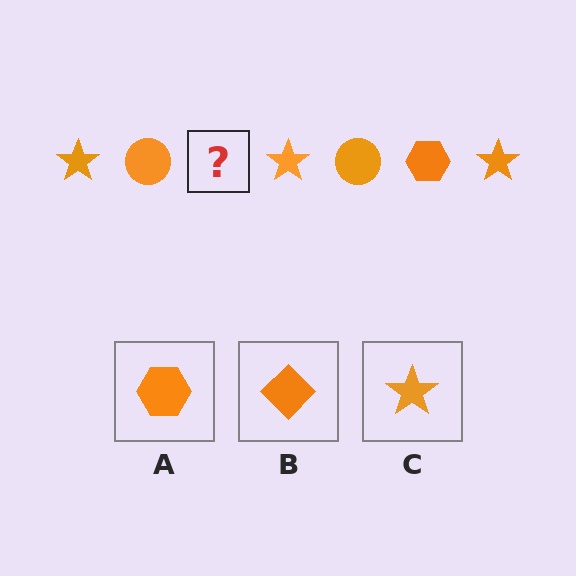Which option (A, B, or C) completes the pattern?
A.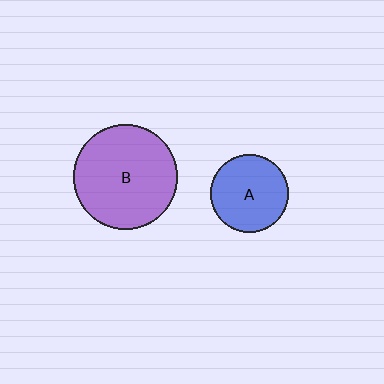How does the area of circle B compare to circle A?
Approximately 1.8 times.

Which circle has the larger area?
Circle B (purple).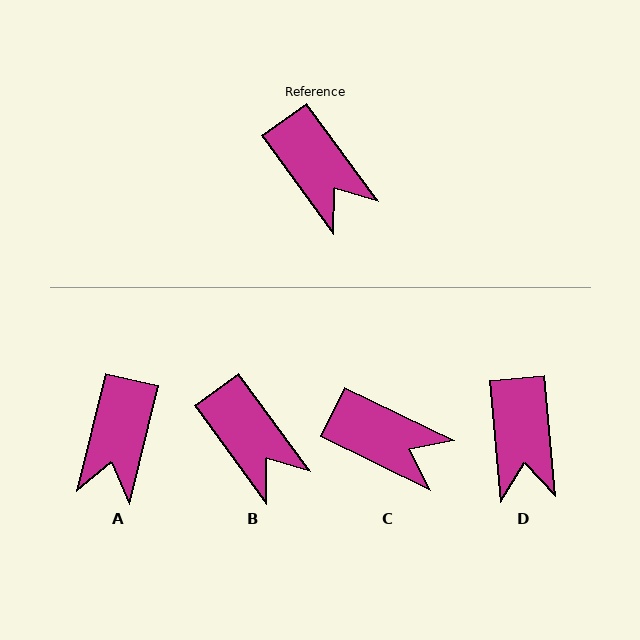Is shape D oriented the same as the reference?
No, it is off by about 31 degrees.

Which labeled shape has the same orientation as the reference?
B.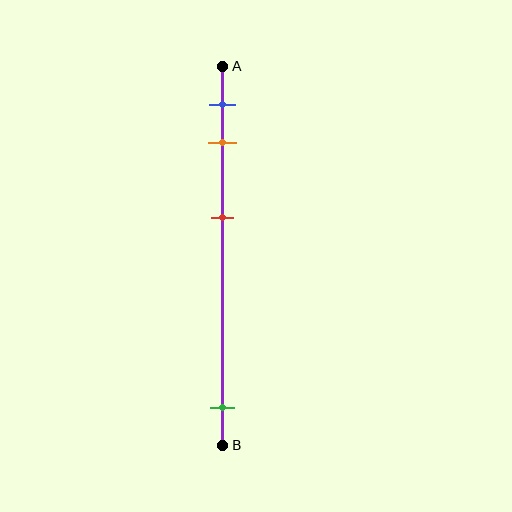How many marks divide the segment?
There are 4 marks dividing the segment.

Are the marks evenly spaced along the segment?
No, the marks are not evenly spaced.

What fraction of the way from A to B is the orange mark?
The orange mark is approximately 20% (0.2) of the way from A to B.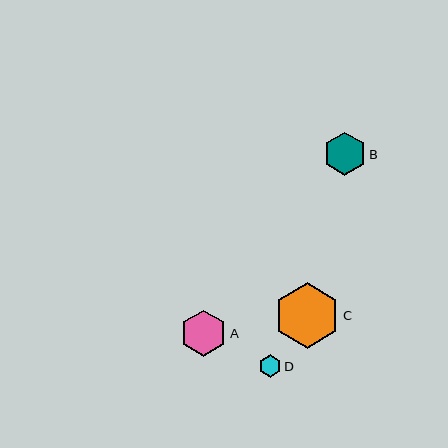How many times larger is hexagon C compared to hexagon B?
Hexagon C is approximately 1.5 times the size of hexagon B.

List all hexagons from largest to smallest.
From largest to smallest: C, A, B, D.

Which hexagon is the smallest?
Hexagon D is the smallest with a size of approximately 23 pixels.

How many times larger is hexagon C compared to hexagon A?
Hexagon C is approximately 1.4 times the size of hexagon A.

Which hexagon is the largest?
Hexagon C is the largest with a size of approximately 65 pixels.